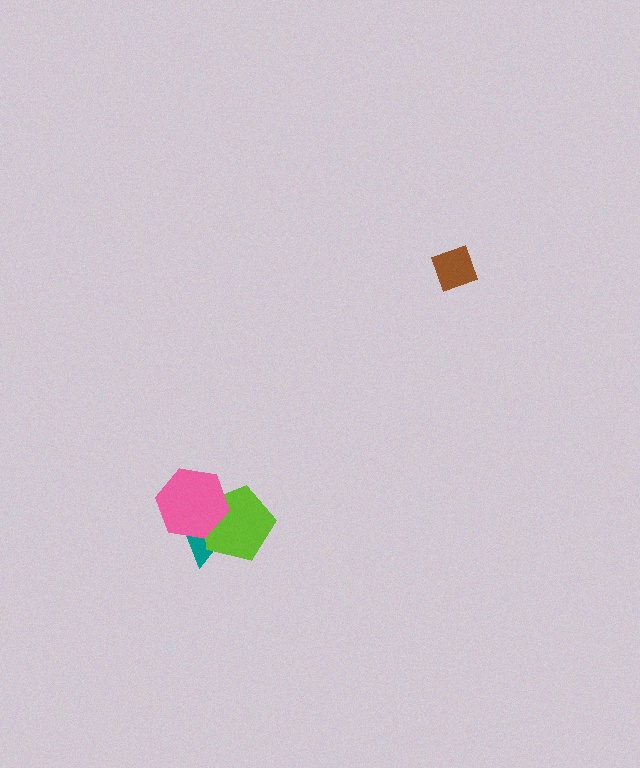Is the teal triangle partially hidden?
Yes, it is partially covered by another shape.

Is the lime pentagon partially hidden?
Yes, it is partially covered by another shape.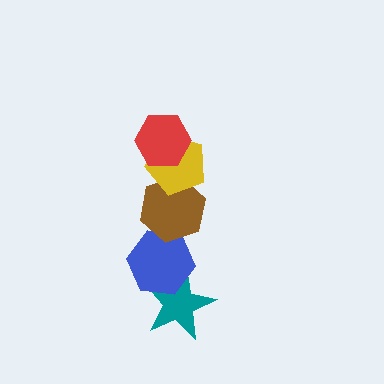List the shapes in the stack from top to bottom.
From top to bottom: the red hexagon, the yellow pentagon, the brown hexagon, the blue hexagon, the teal star.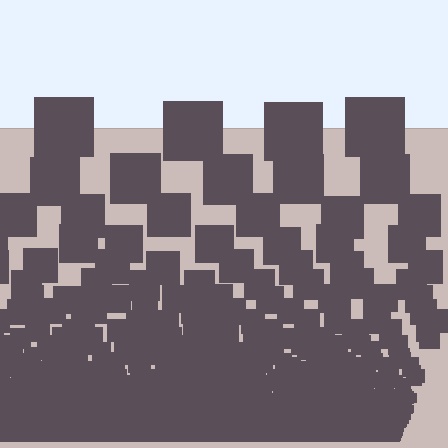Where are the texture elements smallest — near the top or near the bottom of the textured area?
Near the bottom.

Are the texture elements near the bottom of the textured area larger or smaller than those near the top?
Smaller. The gradient is inverted — elements near the bottom are smaller and denser.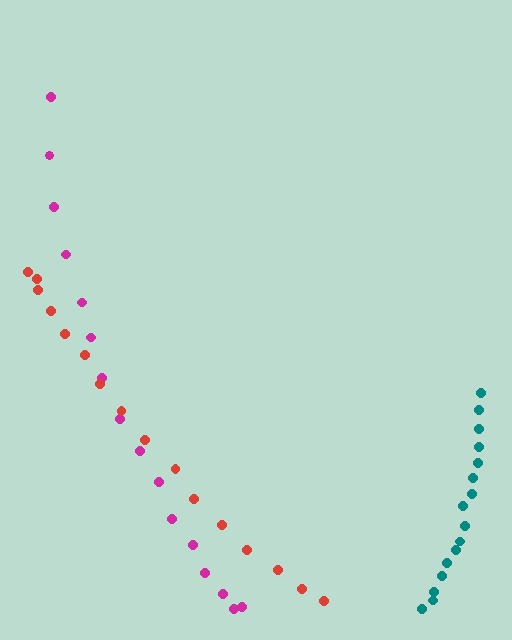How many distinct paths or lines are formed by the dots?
There are 3 distinct paths.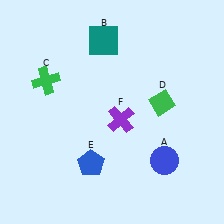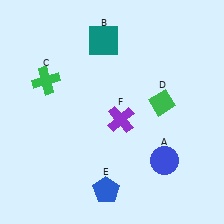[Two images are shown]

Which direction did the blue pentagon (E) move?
The blue pentagon (E) moved down.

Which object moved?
The blue pentagon (E) moved down.